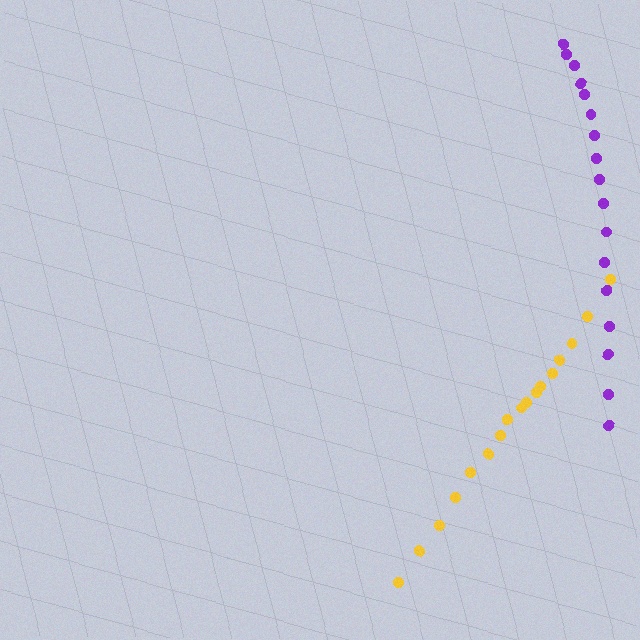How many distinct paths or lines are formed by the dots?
There are 2 distinct paths.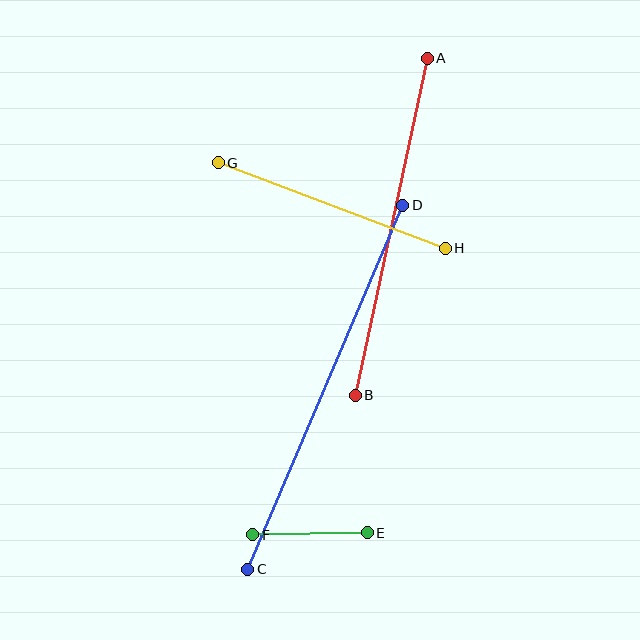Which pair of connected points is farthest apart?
Points C and D are farthest apart.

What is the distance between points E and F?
The distance is approximately 114 pixels.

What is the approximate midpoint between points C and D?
The midpoint is at approximately (325, 387) pixels.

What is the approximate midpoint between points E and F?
The midpoint is at approximately (310, 534) pixels.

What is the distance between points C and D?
The distance is approximately 395 pixels.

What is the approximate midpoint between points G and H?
The midpoint is at approximately (332, 206) pixels.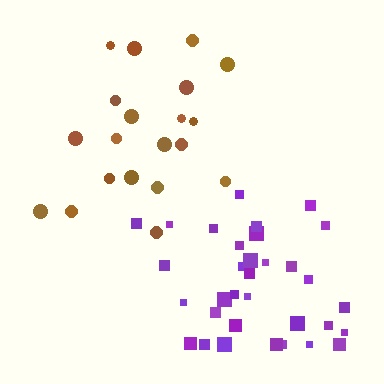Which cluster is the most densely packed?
Purple.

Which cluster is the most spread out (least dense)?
Brown.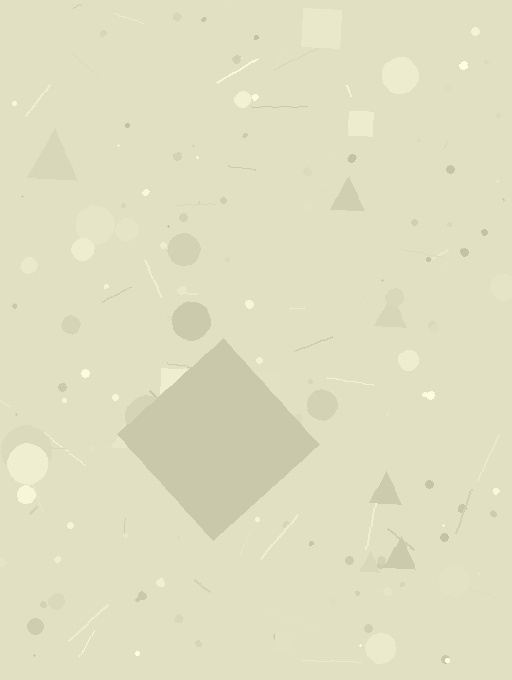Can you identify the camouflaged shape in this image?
The camouflaged shape is a diamond.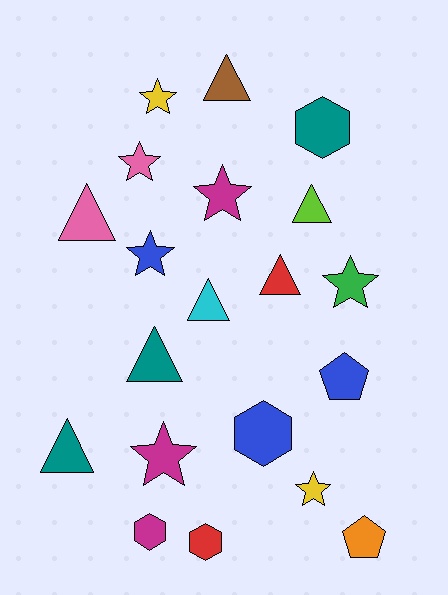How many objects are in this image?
There are 20 objects.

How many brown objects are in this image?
There is 1 brown object.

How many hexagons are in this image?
There are 4 hexagons.